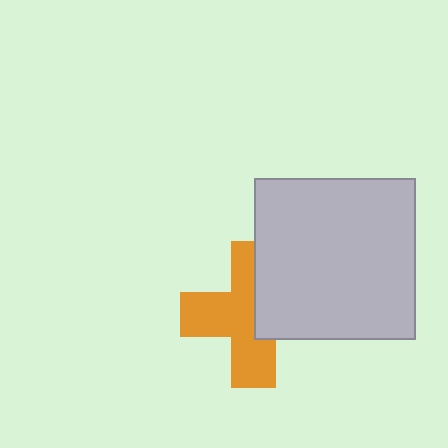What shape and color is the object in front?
The object in front is a light gray square.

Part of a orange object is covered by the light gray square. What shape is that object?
It is a cross.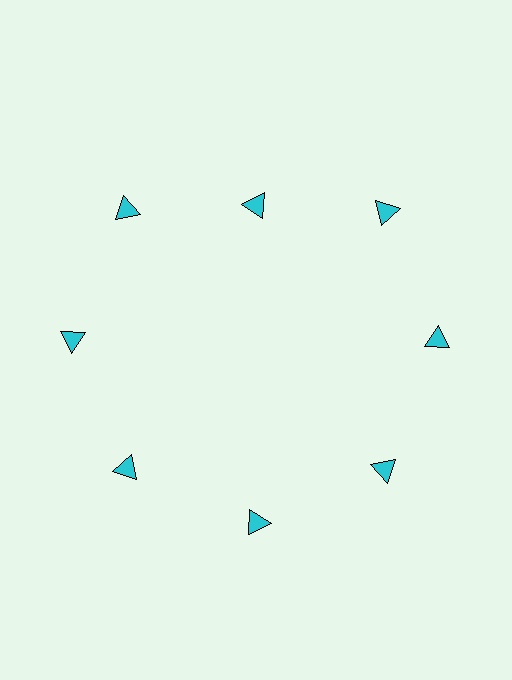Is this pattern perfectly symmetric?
No. The 8 cyan triangles are arranged in a ring, but one element near the 12 o'clock position is pulled inward toward the center, breaking the 8-fold rotational symmetry.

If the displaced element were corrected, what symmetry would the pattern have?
It would have 8-fold rotational symmetry — the pattern would map onto itself every 45 degrees.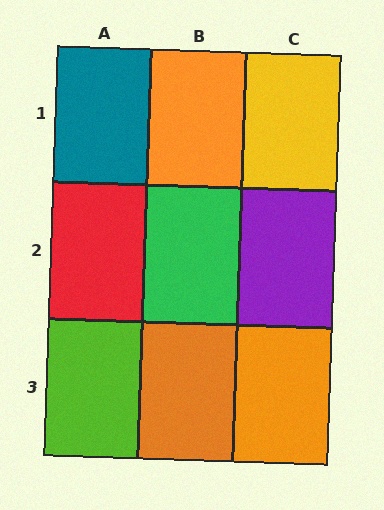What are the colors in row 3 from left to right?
Lime, orange, orange.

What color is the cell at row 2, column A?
Red.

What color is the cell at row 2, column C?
Purple.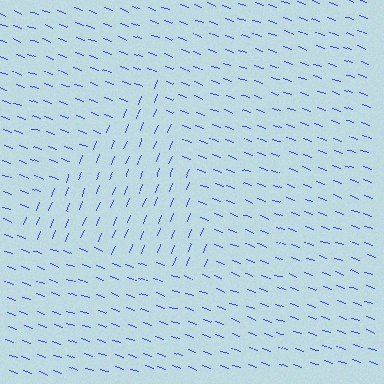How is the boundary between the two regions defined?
The boundary is defined purely by a change in line orientation (approximately 88 degrees difference). All lines are the same color and thickness.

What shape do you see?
I see a triangle.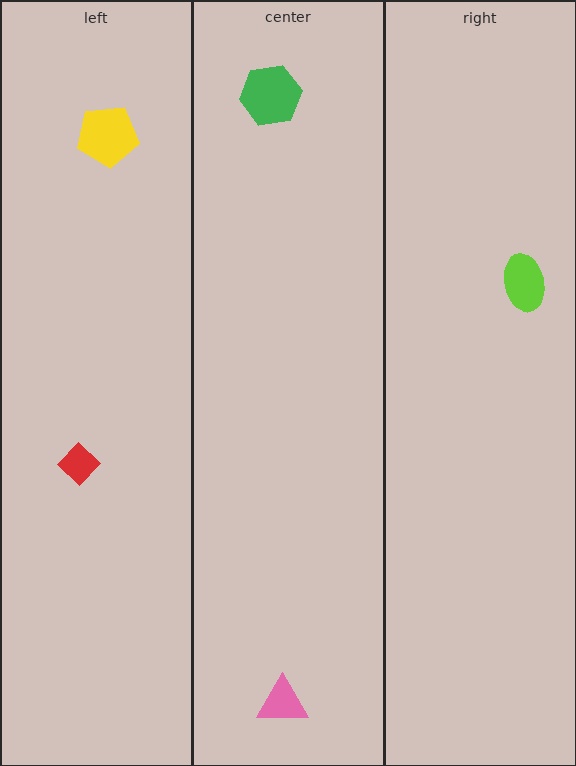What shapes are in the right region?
The lime ellipse.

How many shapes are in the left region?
2.